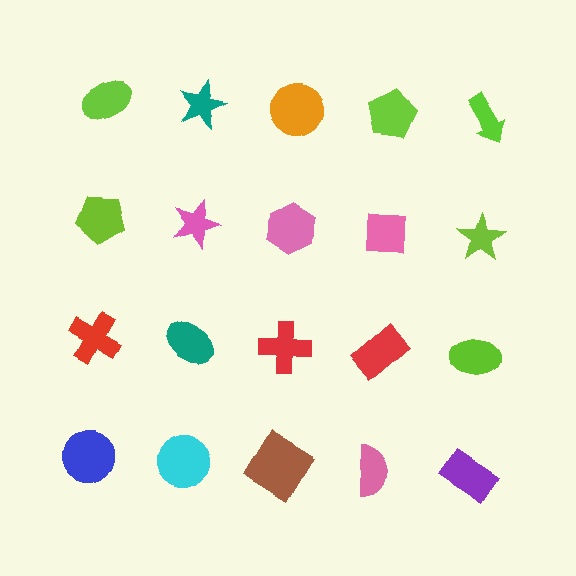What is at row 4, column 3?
A brown diamond.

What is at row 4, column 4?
A pink semicircle.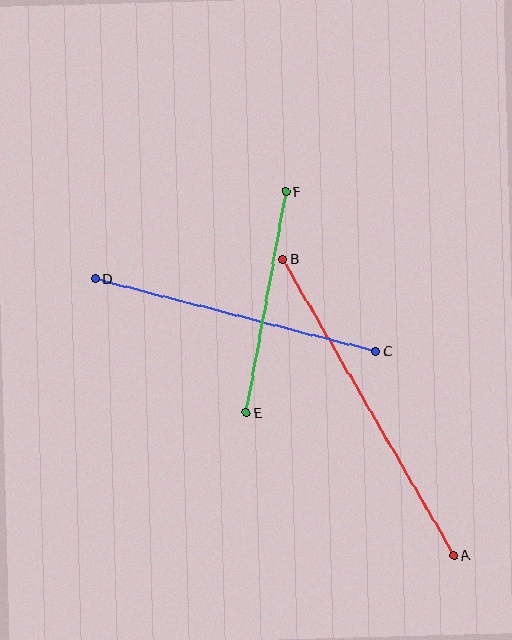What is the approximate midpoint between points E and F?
The midpoint is at approximately (266, 302) pixels.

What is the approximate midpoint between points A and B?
The midpoint is at approximately (368, 407) pixels.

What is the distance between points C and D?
The distance is approximately 290 pixels.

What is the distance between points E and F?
The distance is approximately 225 pixels.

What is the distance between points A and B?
The distance is approximately 342 pixels.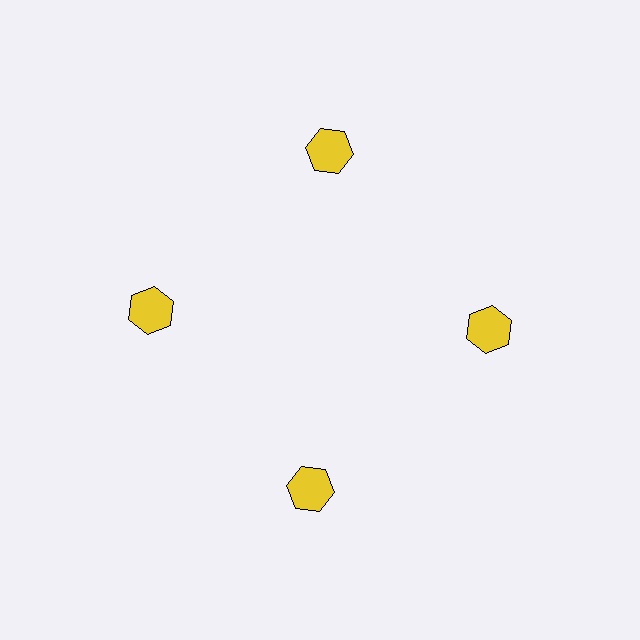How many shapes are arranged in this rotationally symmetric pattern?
There are 4 shapes, arranged in 4 groups of 1.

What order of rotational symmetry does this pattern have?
This pattern has 4-fold rotational symmetry.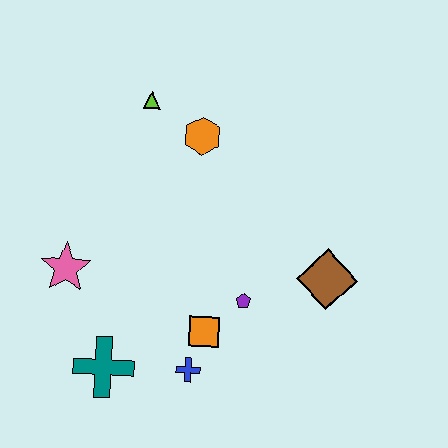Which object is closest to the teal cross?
The blue cross is closest to the teal cross.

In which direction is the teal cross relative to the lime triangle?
The teal cross is below the lime triangle.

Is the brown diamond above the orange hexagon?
No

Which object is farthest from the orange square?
The lime triangle is farthest from the orange square.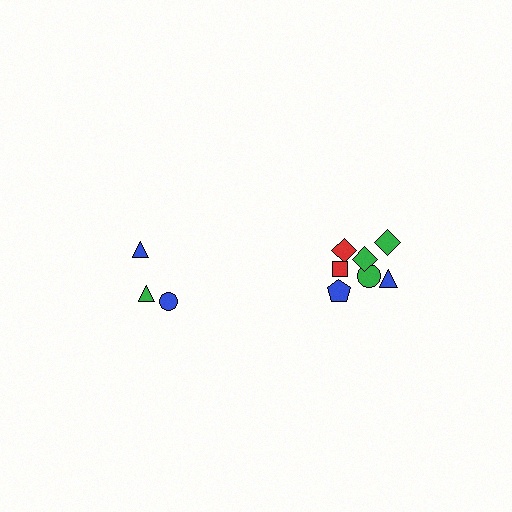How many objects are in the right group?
There are 7 objects.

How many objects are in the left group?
There are 3 objects.